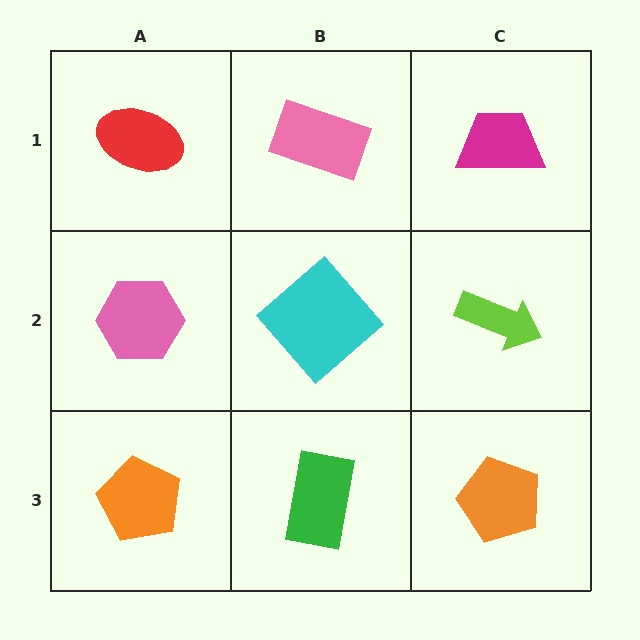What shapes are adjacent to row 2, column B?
A pink rectangle (row 1, column B), a green rectangle (row 3, column B), a pink hexagon (row 2, column A), a lime arrow (row 2, column C).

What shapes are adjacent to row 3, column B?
A cyan diamond (row 2, column B), an orange pentagon (row 3, column A), an orange pentagon (row 3, column C).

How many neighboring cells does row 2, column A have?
3.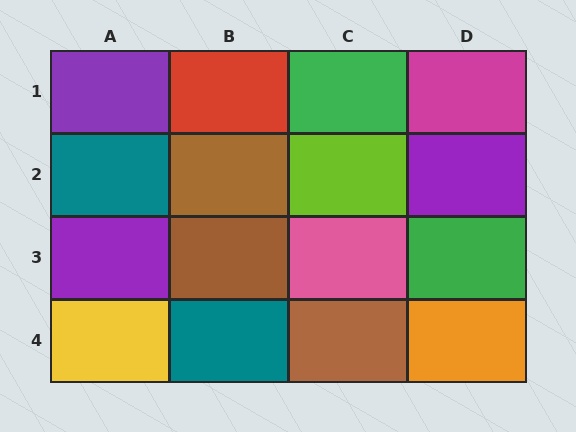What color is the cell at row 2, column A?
Teal.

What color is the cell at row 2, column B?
Brown.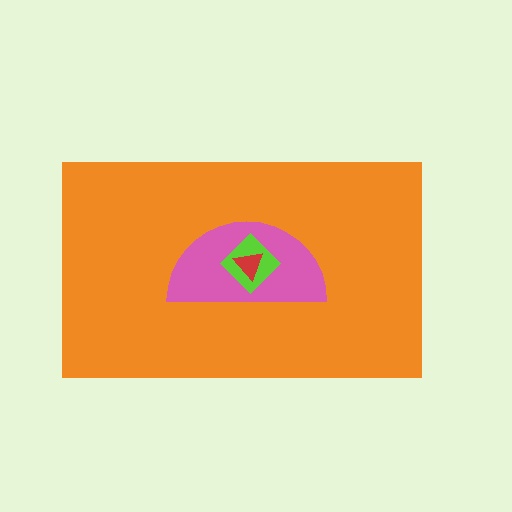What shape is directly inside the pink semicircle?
The lime diamond.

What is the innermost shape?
The red triangle.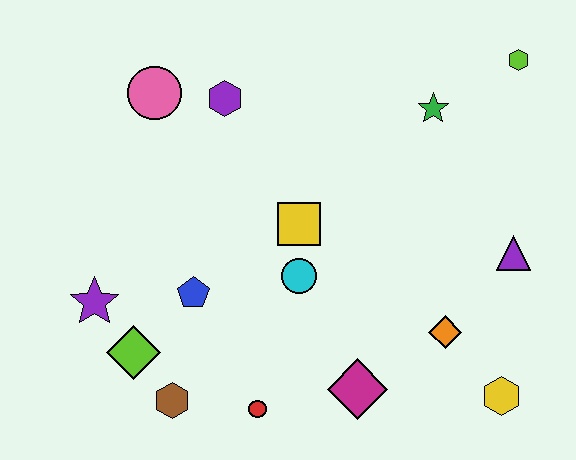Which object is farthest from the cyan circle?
The lime hexagon is farthest from the cyan circle.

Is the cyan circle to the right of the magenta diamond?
No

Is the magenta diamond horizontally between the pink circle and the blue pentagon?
No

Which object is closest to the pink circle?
The purple hexagon is closest to the pink circle.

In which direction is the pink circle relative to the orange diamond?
The pink circle is to the left of the orange diamond.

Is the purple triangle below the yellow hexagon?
No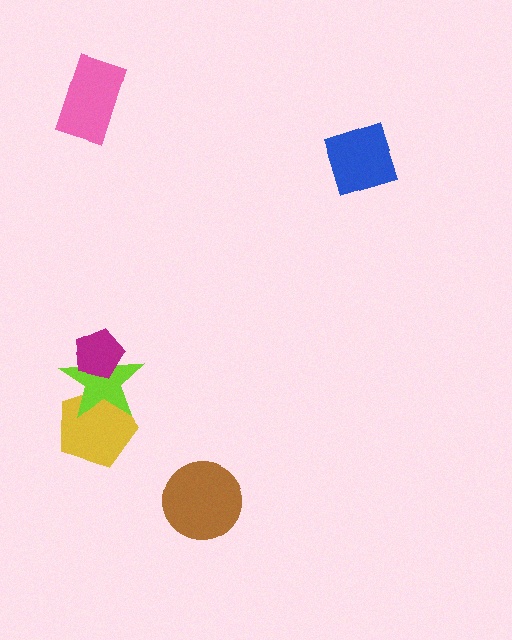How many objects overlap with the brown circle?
0 objects overlap with the brown circle.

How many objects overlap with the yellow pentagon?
1 object overlaps with the yellow pentagon.